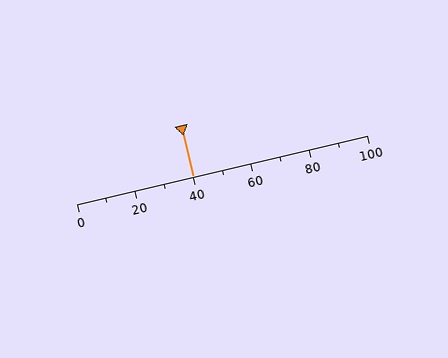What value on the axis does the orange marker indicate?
The marker indicates approximately 40.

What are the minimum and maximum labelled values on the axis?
The axis runs from 0 to 100.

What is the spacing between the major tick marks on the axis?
The major ticks are spaced 20 apart.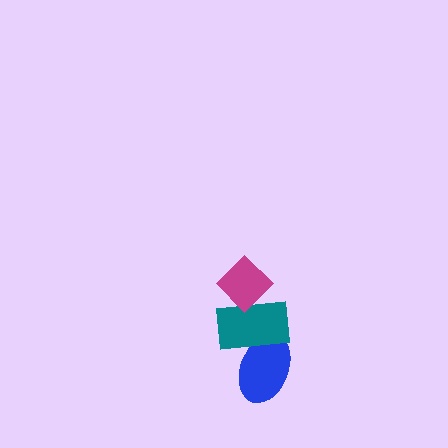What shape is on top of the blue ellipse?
The teal rectangle is on top of the blue ellipse.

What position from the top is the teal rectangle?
The teal rectangle is 2nd from the top.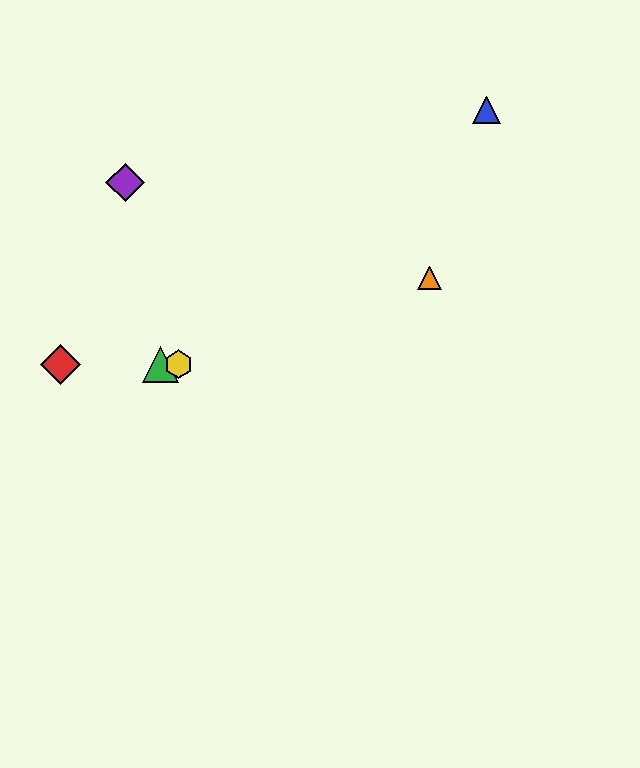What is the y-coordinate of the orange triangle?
The orange triangle is at y≈278.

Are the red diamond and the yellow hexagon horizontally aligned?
Yes, both are at y≈364.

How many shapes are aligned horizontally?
3 shapes (the red diamond, the green triangle, the yellow hexagon) are aligned horizontally.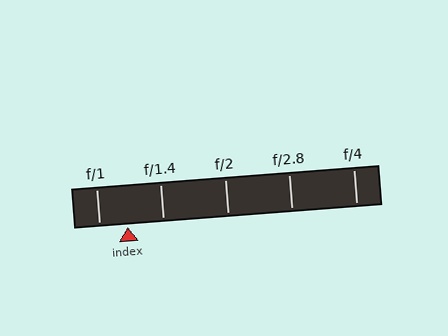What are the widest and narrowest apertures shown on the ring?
The widest aperture shown is f/1 and the narrowest is f/4.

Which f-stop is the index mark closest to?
The index mark is closest to f/1.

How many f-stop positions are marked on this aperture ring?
There are 5 f-stop positions marked.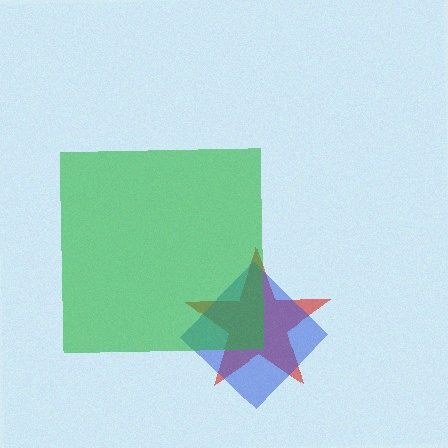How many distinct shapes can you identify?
There are 3 distinct shapes: a red star, a blue diamond, a green square.